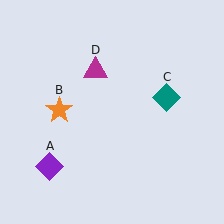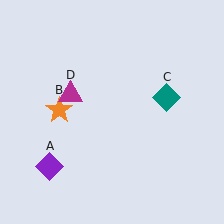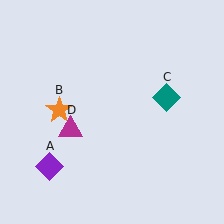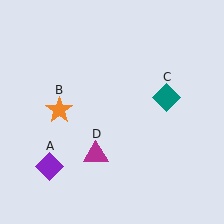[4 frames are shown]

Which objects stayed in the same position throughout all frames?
Purple diamond (object A) and orange star (object B) and teal diamond (object C) remained stationary.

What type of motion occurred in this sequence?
The magenta triangle (object D) rotated counterclockwise around the center of the scene.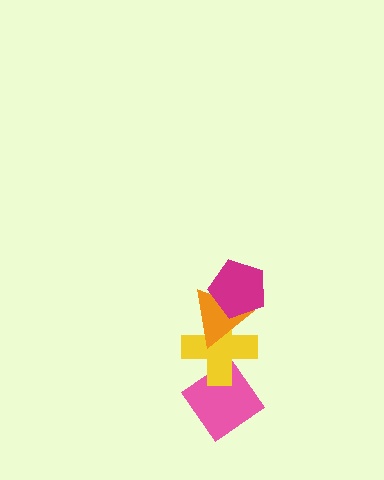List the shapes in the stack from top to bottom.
From top to bottom: the magenta pentagon, the orange triangle, the yellow cross, the pink diamond.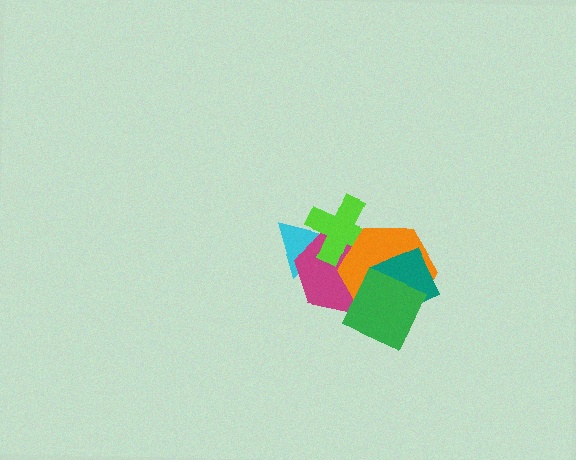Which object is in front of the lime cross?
The orange hexagon is in front of the lime cross.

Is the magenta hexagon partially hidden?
Yes, it is partially covered by another shape.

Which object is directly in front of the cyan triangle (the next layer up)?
The magenta hexagon is directly in front of the cyan triangle.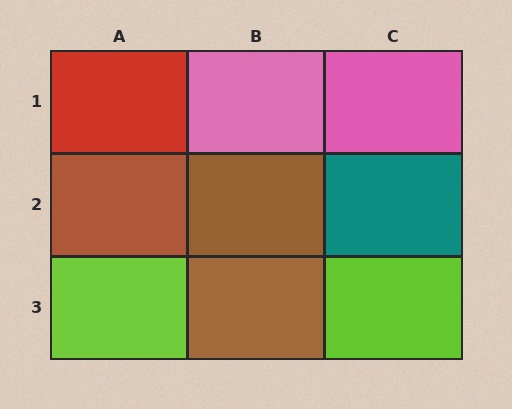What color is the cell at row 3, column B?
Brown.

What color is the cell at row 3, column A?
Lime.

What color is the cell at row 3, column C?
Lime.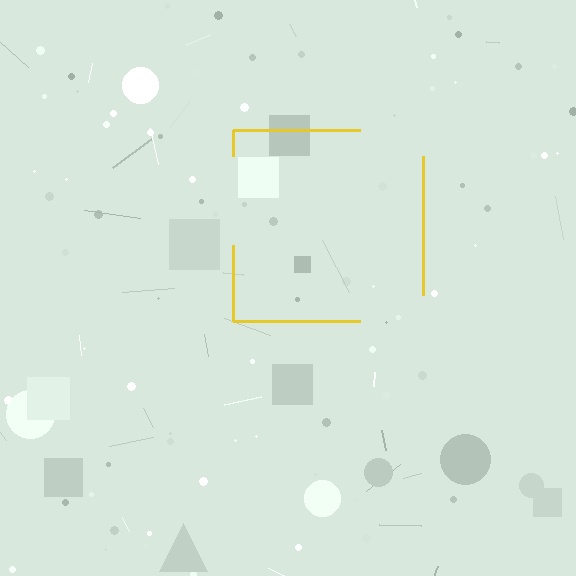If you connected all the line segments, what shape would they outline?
They would outline a square.